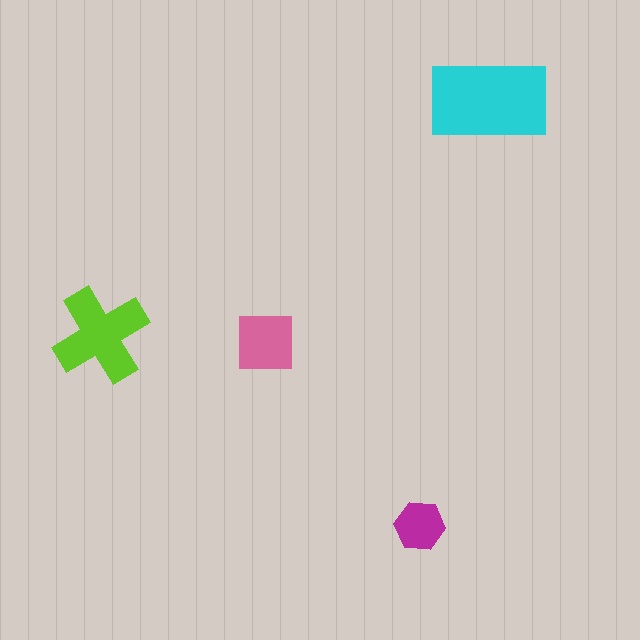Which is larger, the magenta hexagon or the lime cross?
The lime cross.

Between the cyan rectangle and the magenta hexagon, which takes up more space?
The cyan rectangle.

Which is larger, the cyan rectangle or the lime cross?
The cyan rectangle.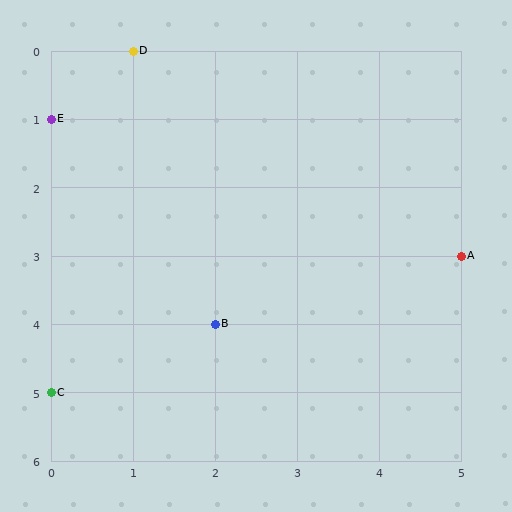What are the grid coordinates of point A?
Point A is at grid coordinates (5, 3).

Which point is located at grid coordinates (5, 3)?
Point A is at (5, 3).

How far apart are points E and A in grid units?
Points E and A are 5 columns and 2 rows apart (about 5.4 grid units diagonally).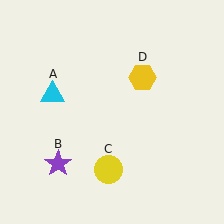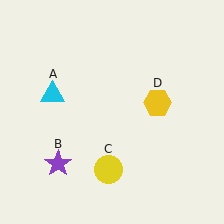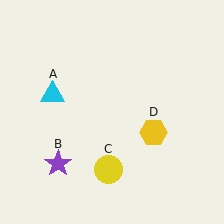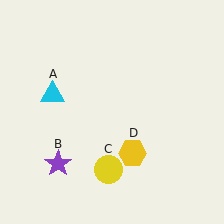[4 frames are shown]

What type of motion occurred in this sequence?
The yellow hexagon (object D) rotated clockwise around the center of the scene.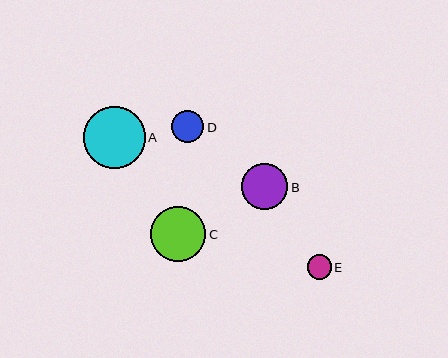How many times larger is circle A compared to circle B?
Circle A is approximately 1.3 times the size of circle B.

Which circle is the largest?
Circle A is the largest with a size of approximately 62 pixels.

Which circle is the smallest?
Circle E is the smallest with a size of approximately 24 pixels.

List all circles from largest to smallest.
From largest to smallest: A, C, B, D, E.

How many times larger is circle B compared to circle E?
Circle B is approximately 1.9 times the size of circle E.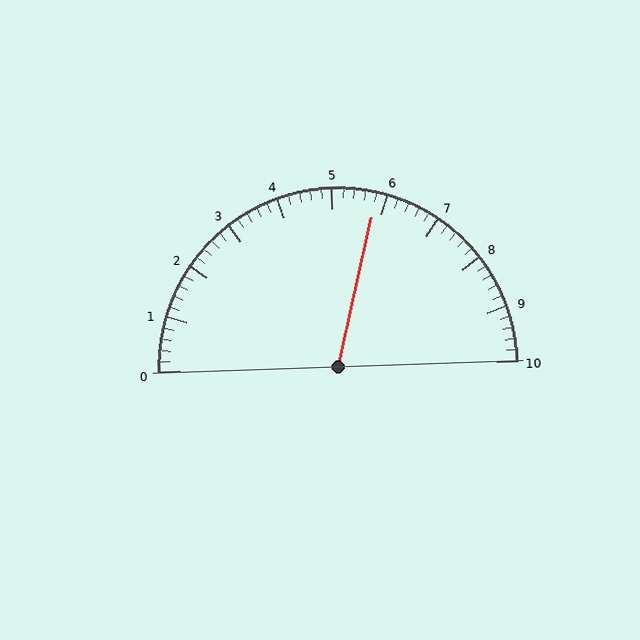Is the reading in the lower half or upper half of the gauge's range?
The reading is in the upper half of the range (0 to 10).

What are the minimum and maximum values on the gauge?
The gauge ranges from 0 to 10.